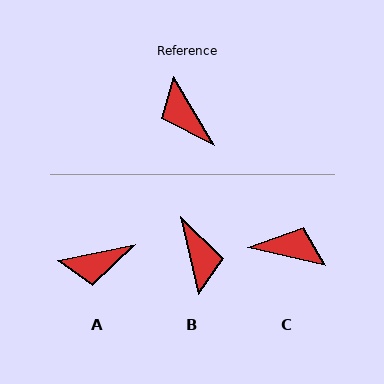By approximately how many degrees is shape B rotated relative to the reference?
Approximately 162 degrees counter-clockwise.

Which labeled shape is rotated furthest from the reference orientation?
B, about 162 degrees away.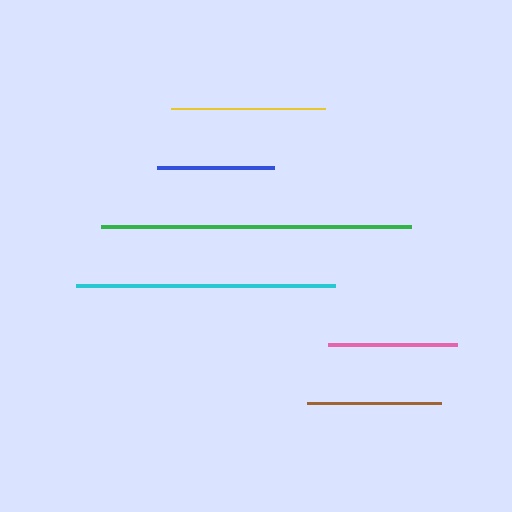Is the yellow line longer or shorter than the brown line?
The yellow line is longer than the brown line.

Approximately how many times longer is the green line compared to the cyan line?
The green line is approximately 1.2 times the length of the cyan line.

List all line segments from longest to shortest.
From longest to shortest: green, cyan, yellow, brown, pink, blue.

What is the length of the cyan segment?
The cyan segment is approximately 259 pixels long.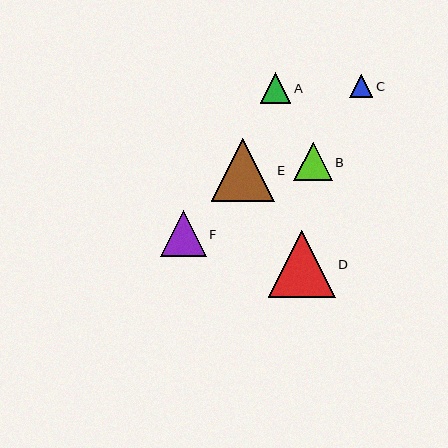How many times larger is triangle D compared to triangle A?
Triangle D is approximately 2.2 times the size of triangle A.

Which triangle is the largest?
Triangle D is the largest with a size of approximately 67 pixels.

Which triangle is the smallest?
Triangle C is the smallest with a size of approximately 23 pixels.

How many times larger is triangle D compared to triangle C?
Triangle D is approximately 2.9 times the size of triangle C.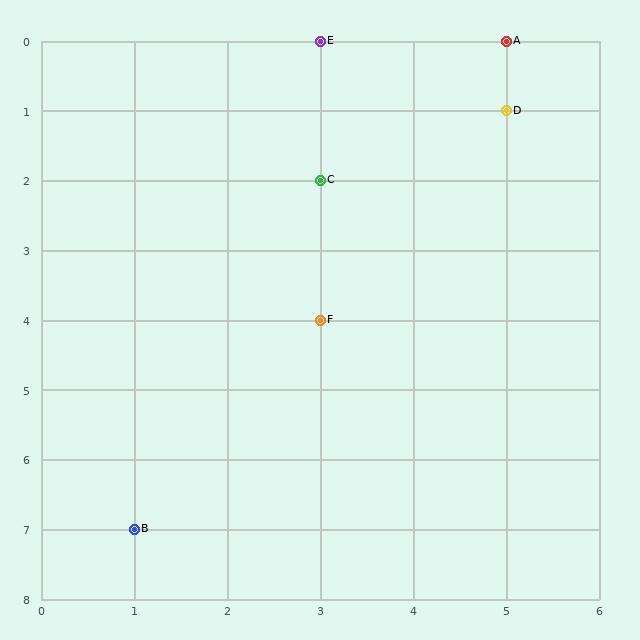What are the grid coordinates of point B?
Point B is at grid coordinates (1, 7).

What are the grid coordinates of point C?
Point C is at grid coordinates (3, 2).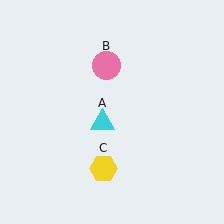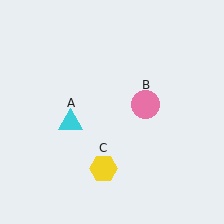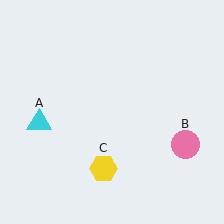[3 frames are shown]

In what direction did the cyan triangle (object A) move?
The cyan triangle (object A) moved left.